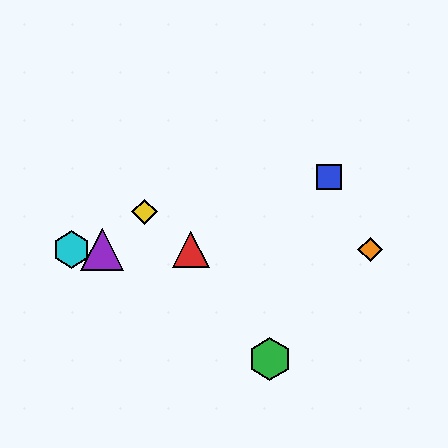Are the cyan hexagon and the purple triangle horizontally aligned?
Yes, both are at y≈249.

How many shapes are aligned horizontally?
4 shapes (the red triangle, the purple triangle, the orange diamond, the cyan hexagon) are aligned horizontally.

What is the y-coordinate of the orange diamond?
The orange diamond is at y≈249.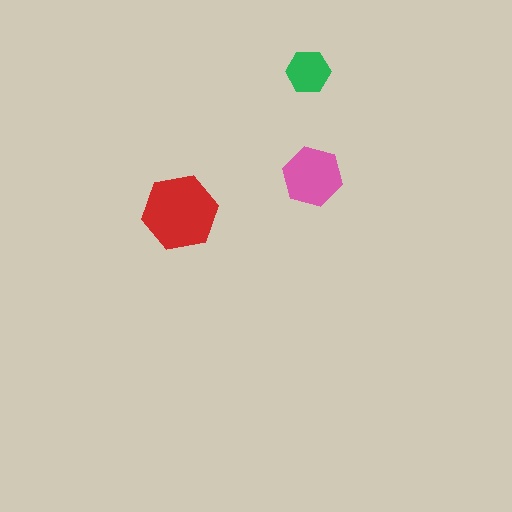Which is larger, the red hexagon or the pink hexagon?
The red one.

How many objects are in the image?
There are 3 objects in the image.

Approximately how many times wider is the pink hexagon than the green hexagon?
About 1.5 times wider.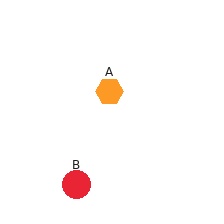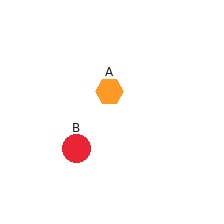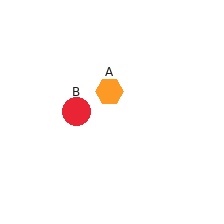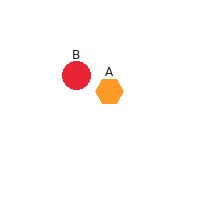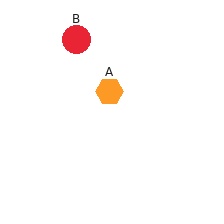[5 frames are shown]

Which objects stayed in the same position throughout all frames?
Orange hexagon (object A) remained stationary.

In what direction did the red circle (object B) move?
The red circle (object B) moved up.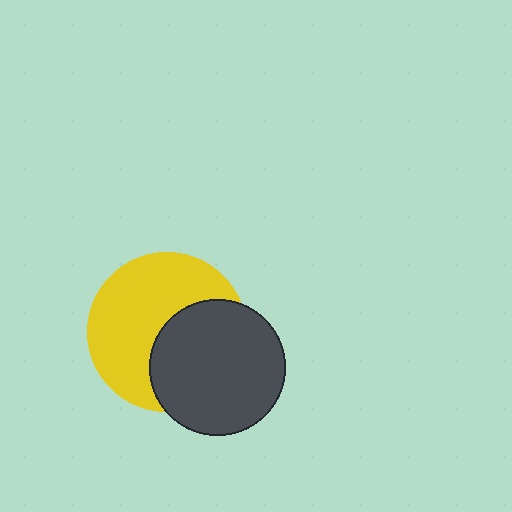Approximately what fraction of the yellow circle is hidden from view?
Roughly 42% of the yellow circle is hidden behind the dark gray circle.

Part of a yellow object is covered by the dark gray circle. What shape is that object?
It is a circle.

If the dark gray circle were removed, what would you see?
You would see the complete yellow circle.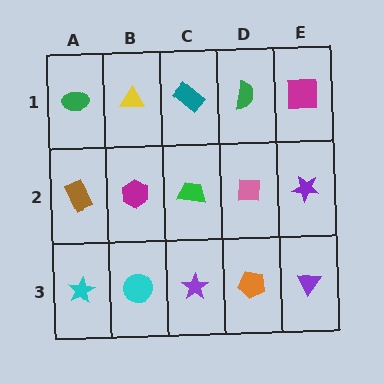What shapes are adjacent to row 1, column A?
A brown rectangle (row 2, column A), a yellow triangle (row 1, column B).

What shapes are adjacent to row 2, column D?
A green semicircle (row 1, column D), an orange pentagon (row 3, column D), a green trapezoid (row 2, column C), a purple star (row 2, column E).